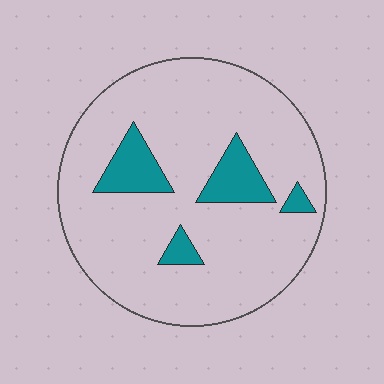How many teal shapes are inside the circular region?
4.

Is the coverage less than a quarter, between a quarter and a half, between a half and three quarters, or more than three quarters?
Less than a quarter.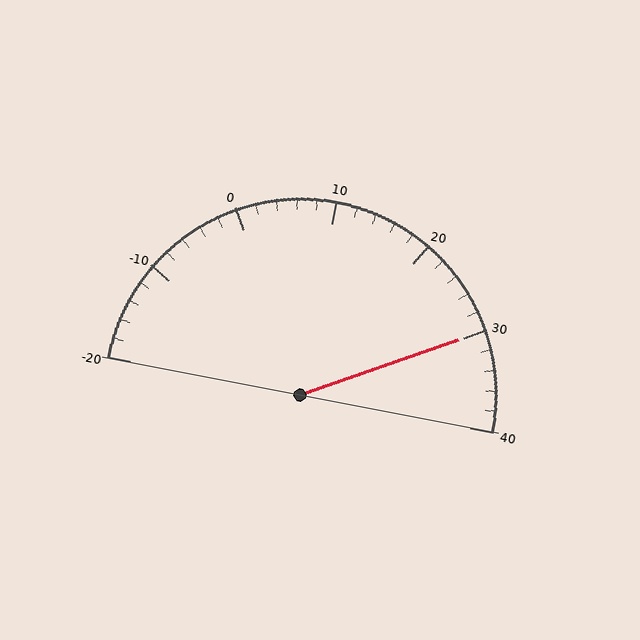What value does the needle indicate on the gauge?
The needle indicates approximately 30.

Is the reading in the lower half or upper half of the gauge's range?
The reading is in the upper half of the range (-20 to 40).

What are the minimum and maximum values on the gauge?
The gauge ranges from -20 to 40.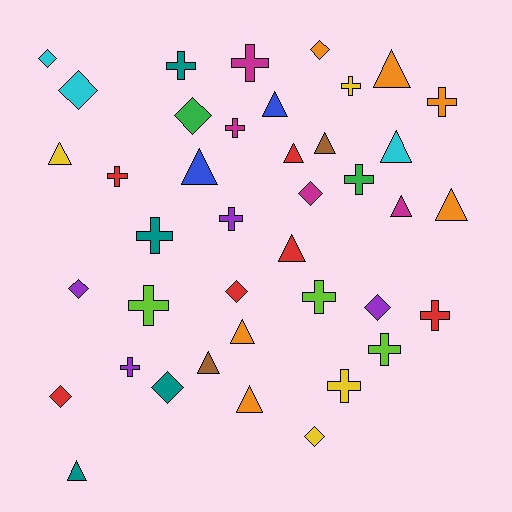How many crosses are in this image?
There are 15 crosses.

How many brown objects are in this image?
There are 2 brown objects.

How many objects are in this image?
There are 40 objects.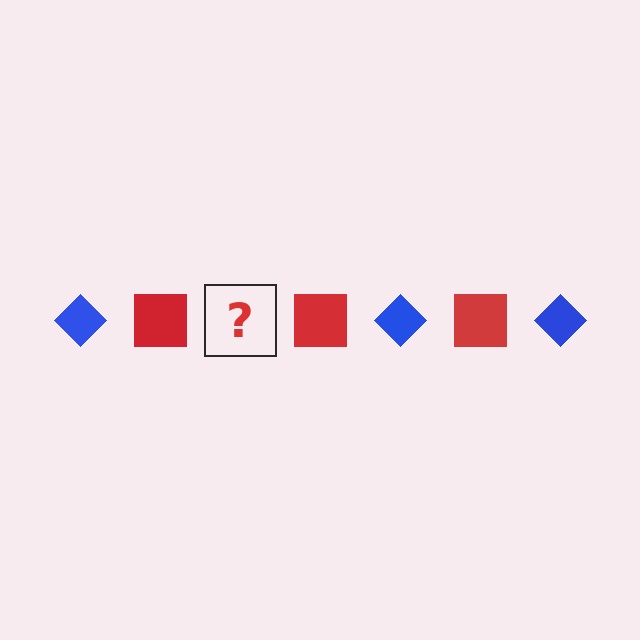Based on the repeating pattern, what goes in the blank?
The blank should be a blue diamond.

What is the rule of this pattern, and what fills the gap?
The rule is that the pattern alternates between blue diamond and red square. The gap should be filled with a blue diamond.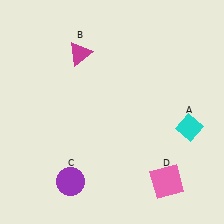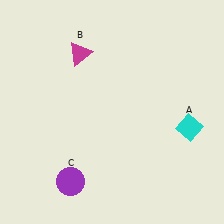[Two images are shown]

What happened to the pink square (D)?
The pink square (D) was removed in Image 2. It was in the bottom-right area of Image 1.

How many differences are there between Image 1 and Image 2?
There is 1 difference between the two images.